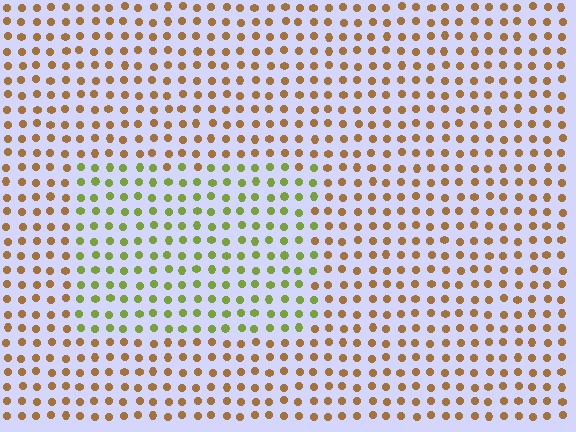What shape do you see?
I see a rectangle.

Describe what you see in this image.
The image is filled with small brown elements in a uniform arrangement. A rectangle-shaped region is visible where the elements are tinted to a slightly different hue, forming a subtle color boundary.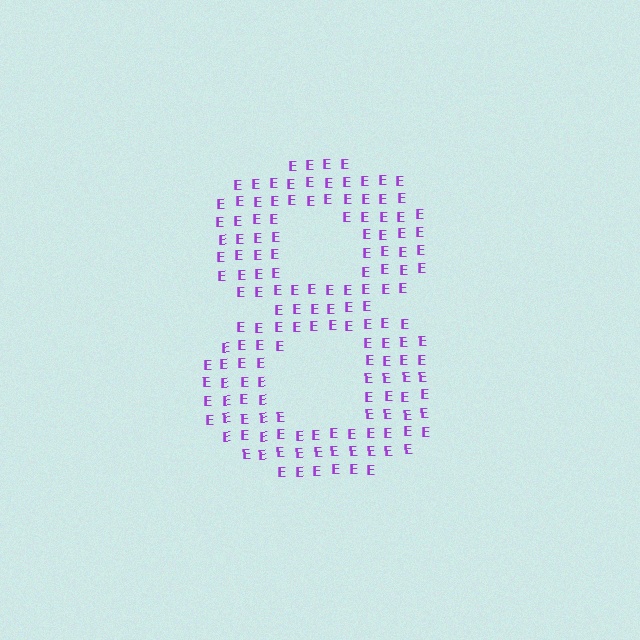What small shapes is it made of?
It is made of small letter E's.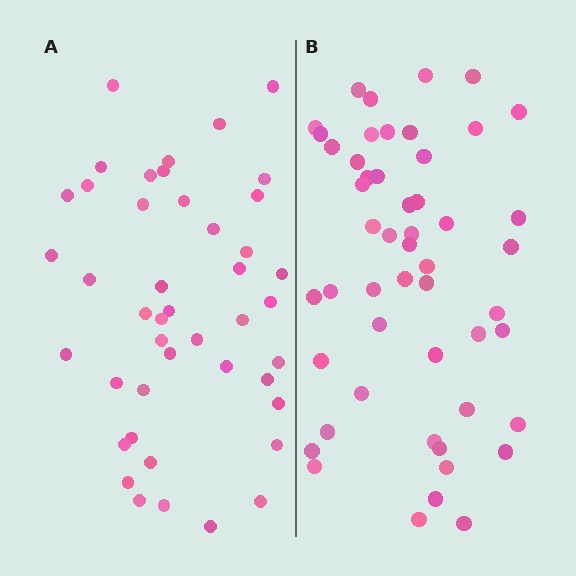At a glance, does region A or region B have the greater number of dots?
Region B (the right region) has more dots.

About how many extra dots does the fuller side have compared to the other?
Region B has roughly 8 or so more dots than region A.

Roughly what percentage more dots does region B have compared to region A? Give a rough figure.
About 15% more.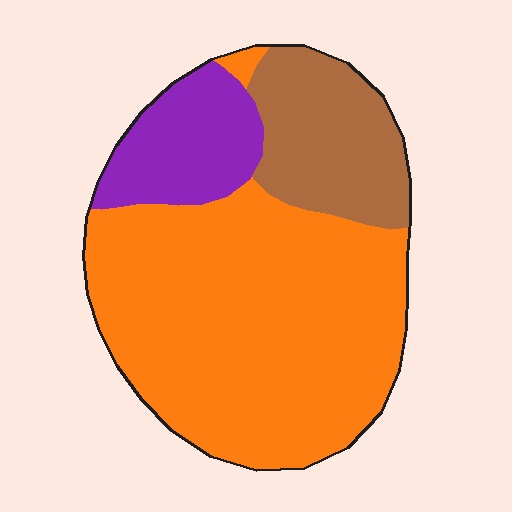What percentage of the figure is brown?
Brown covers roughly 20% of the figure.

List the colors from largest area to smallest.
From largest to smallest: orange, brown, purple.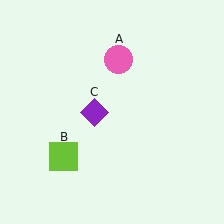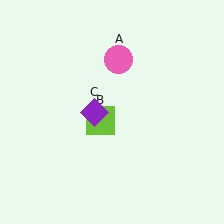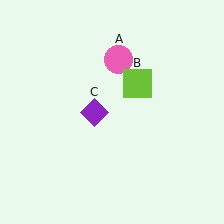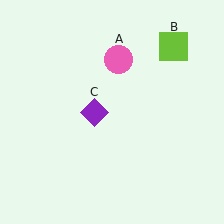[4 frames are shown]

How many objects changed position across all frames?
1 object changed position: lime square (object B).